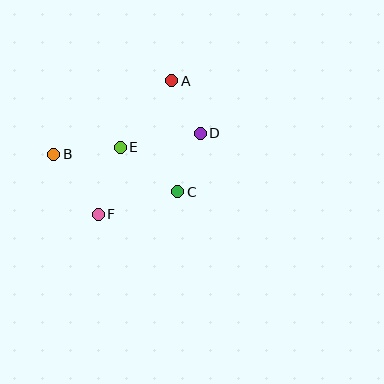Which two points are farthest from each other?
Points A and F are farthest from each other.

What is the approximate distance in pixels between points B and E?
The distance between B and E is approximately 67 pixels.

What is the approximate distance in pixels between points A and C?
The distance between A and C is approximately 111 pixels.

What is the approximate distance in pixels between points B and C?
The distance between B and C is approximately 129 pixels.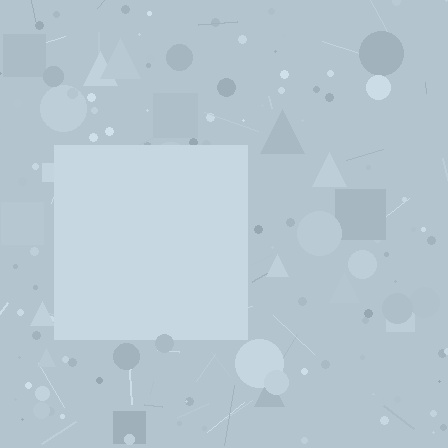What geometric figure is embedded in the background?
A square is embedded in the background.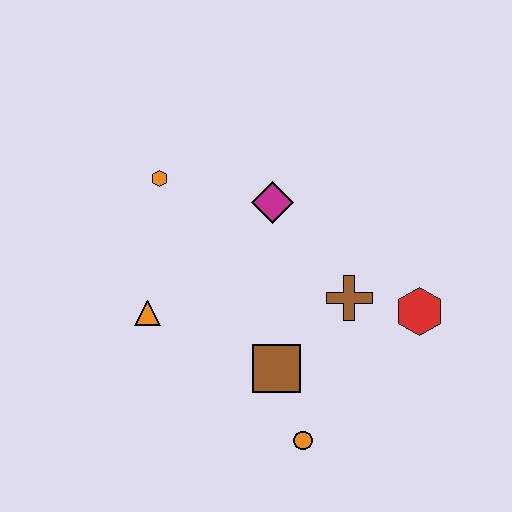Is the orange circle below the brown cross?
Yes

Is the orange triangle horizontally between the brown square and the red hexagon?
No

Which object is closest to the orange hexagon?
The magenta diamond is closest to the orange hexagon.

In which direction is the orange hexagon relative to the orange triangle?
The orange hexagon is above the orange triangle.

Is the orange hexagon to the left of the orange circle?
Yes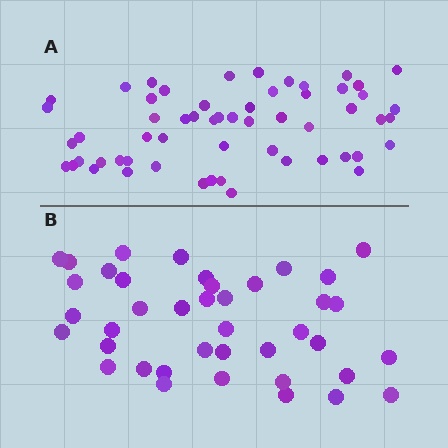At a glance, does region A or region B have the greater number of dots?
Region A (the top region) has more dots.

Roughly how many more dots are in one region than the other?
Region A has approximately 15 more dots than region B.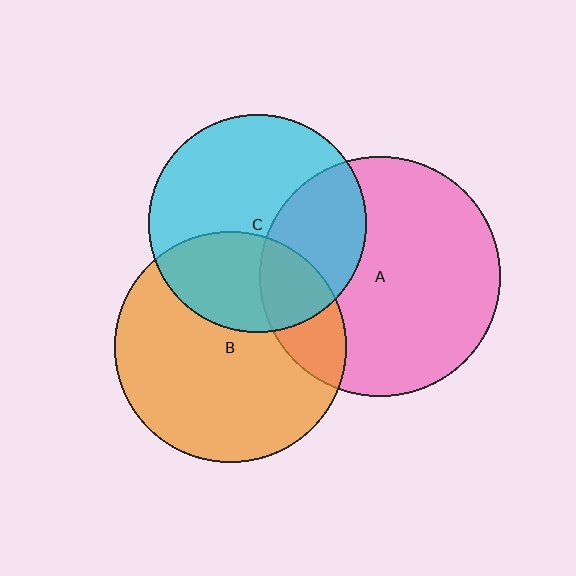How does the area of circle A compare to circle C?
Approximately 1.2 times.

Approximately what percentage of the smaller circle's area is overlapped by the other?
Approximately 20%.